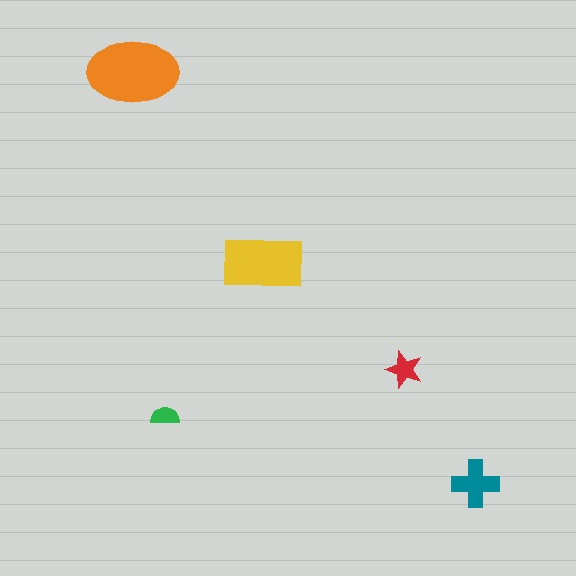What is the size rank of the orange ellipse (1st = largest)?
1st.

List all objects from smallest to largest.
The green semicircle, the red star, the teal cross, the yellow rectangle, the orange ellipse.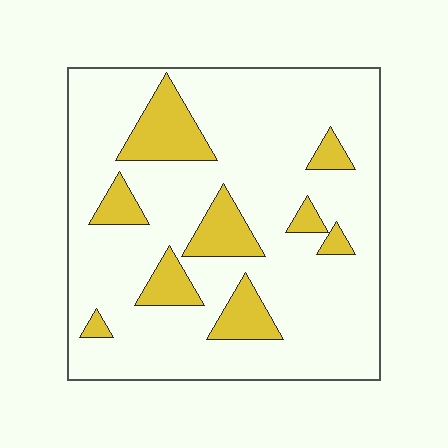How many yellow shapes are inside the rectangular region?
9.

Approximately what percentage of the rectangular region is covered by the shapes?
Approximately 20%.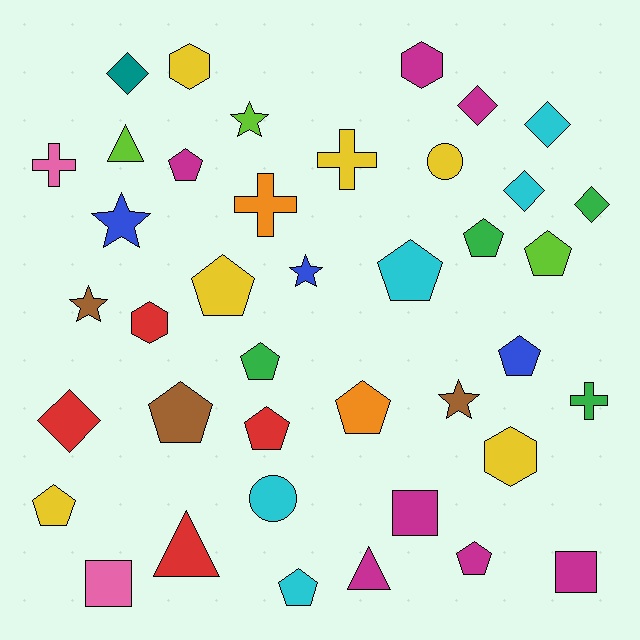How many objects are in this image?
There are 40 objects.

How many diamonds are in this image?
There are 6 diamonds.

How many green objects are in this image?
There are 4 green objects.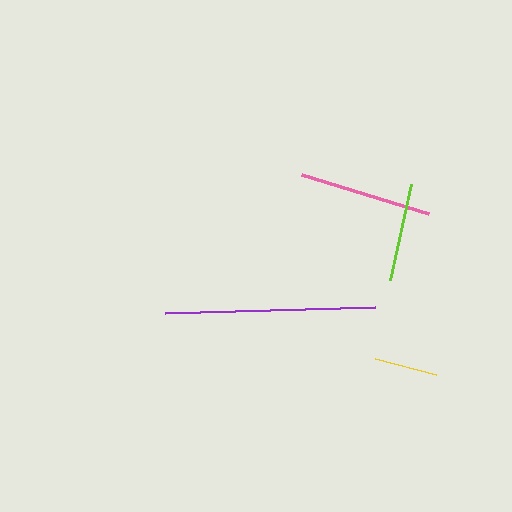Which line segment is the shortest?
The yellow line is the shortest at approximately 64 pixels.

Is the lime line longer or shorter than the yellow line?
The lime line is longer than the yellow line.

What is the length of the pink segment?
The pink segment is approximately 133 pixels long.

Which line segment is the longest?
The purple line is the longest at approximately 211 pixels.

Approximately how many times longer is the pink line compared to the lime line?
The pink line is approximately 1.3 times the length of the lime line.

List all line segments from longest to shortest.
From longest to shortest: purple, pink, lime, yellow.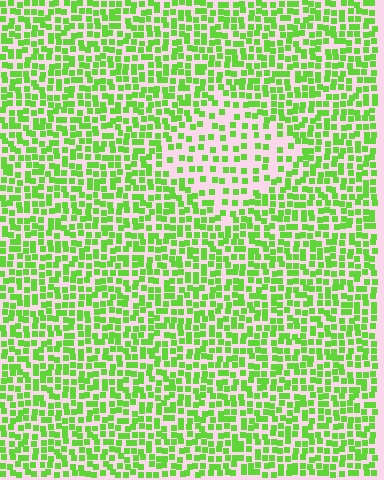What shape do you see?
I see a diamond.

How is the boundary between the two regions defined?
The boundary is defined by a change in element density (approximately 2.0x ratio). All elements are the same color, size, and shape.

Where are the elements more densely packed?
The elements are more densely packed outside the diamond boundary.